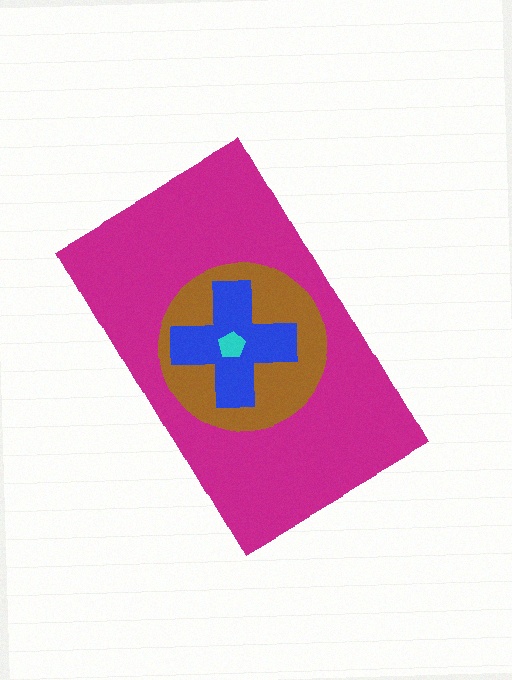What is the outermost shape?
The magenta rectangle.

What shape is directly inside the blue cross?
The cyan pentagon.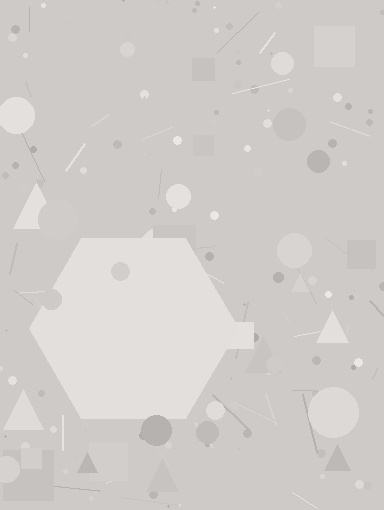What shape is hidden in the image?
A hexagon is hidden in the image.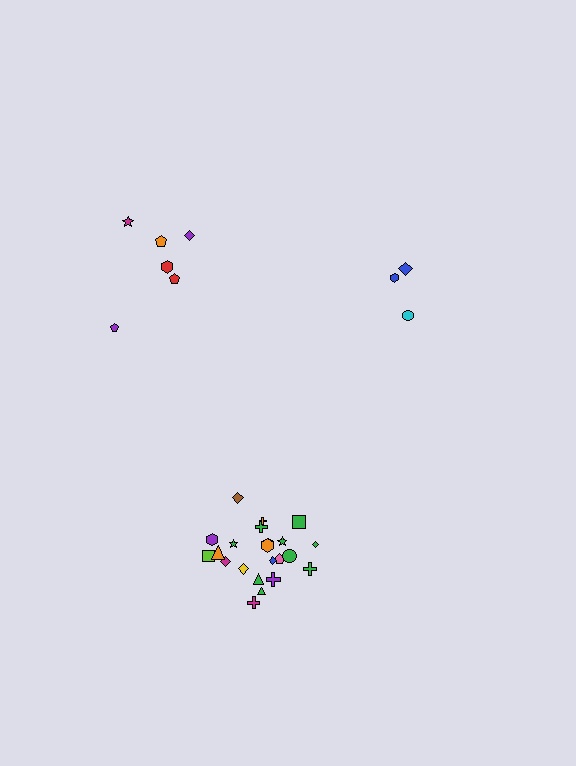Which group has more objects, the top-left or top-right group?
The top-left group.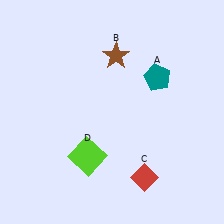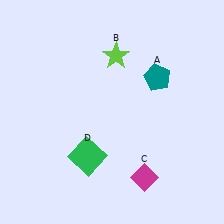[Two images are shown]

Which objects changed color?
B changed from brown to lime. C changed from red to magenta. D changed from lime to green.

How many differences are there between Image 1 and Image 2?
There are 3 differences between the two images.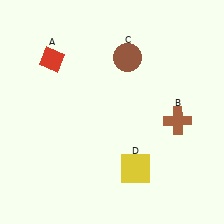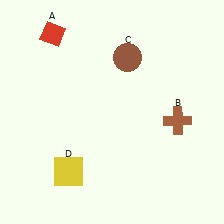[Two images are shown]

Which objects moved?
The objects that moved are: the red diamond (A), the yellow square (D).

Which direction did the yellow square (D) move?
The yellow square (D) moved left.